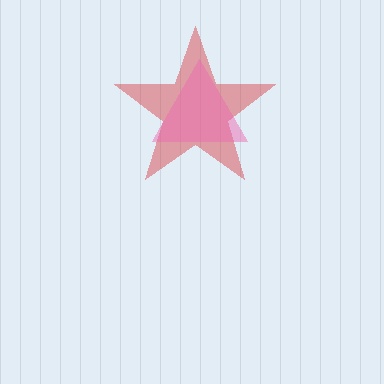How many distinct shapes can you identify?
There are 2 distinct shapes: a red star, a pink triangle.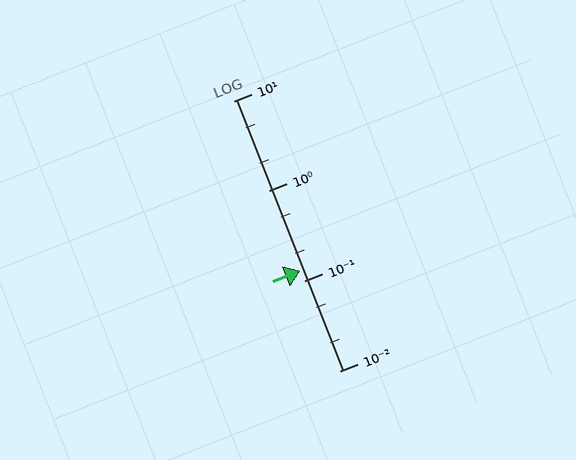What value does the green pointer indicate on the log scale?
The pointer indicates approximately 0.13.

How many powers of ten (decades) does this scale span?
The scale spans 3 decades, from 0.01 to 10.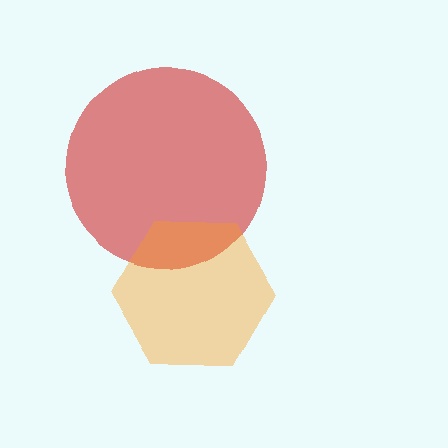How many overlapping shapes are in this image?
There are 2 overlapping shapes in the image.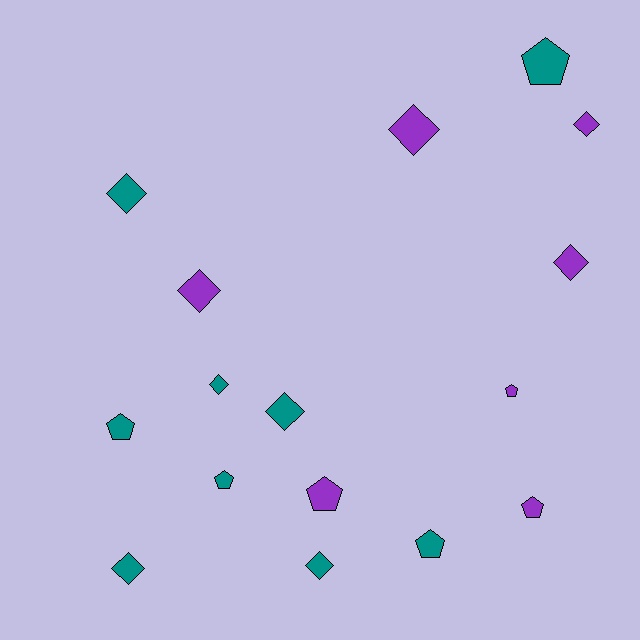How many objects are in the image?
There are 16 objects.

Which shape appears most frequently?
Diamond, with 9 objects.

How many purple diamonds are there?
There are 4 purple diamonds.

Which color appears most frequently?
Teal, with 9 objects.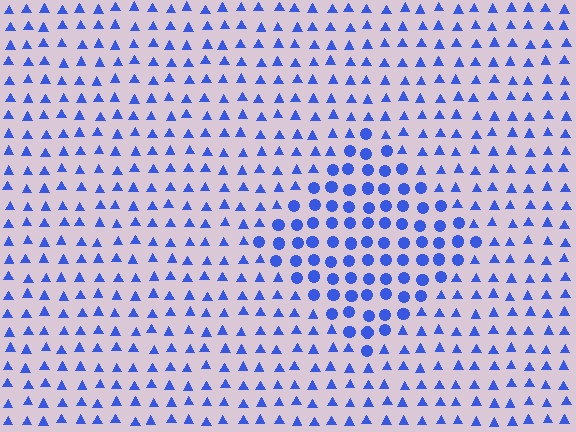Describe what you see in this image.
The image is filled with small blue elements arranged in a uniform grid. A diamond-shaped region contains circles, while the surrounding area contains triangles. The boundary is defined purely by the change in element shape.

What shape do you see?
I see a diamond.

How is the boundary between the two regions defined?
The boundary is defined by a change in element shape: circles inside vs. triangles outside. All elements share the same color and spacing.